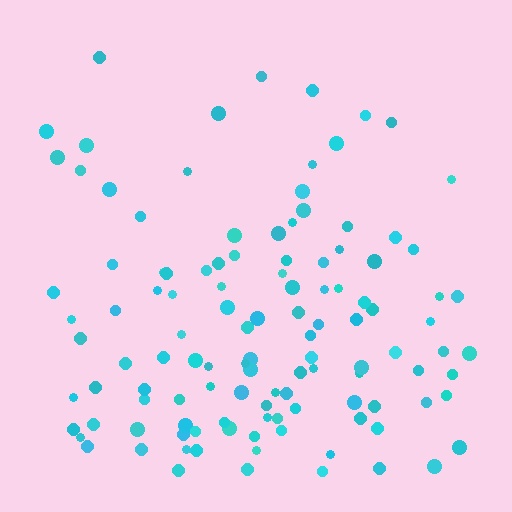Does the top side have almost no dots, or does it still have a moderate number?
Still a moderate number, just noticeably fewer than the bottom.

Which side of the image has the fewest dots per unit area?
The top.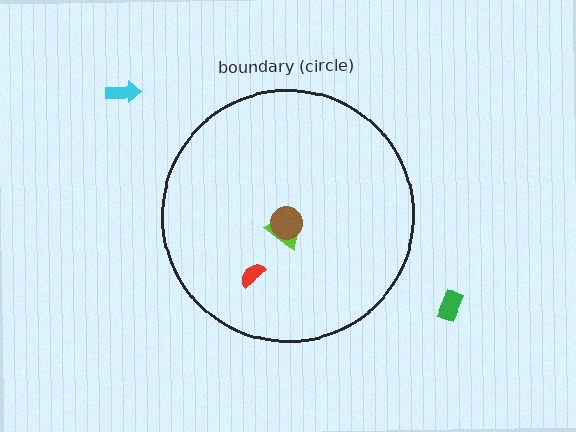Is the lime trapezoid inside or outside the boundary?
Inside.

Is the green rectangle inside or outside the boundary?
Outside.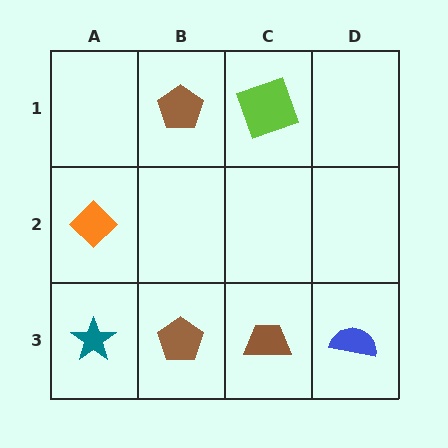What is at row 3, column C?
A brown trapezoid.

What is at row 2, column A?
An orange diamond.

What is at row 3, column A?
A teal star.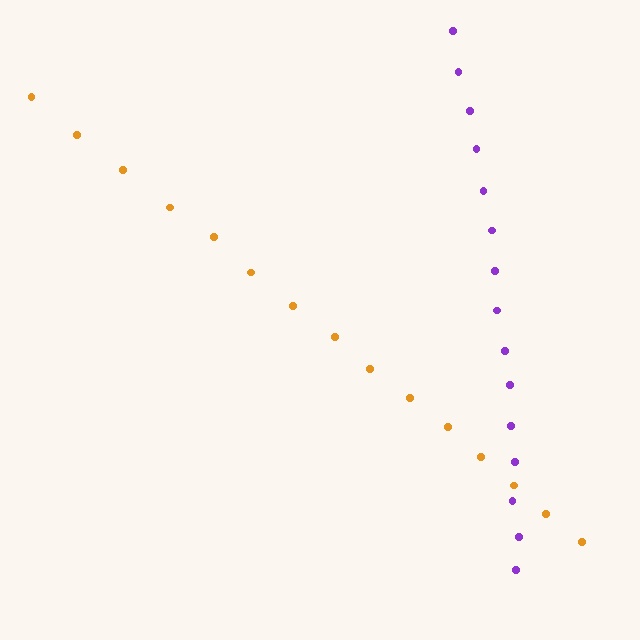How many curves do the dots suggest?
There are 2 distinct paths.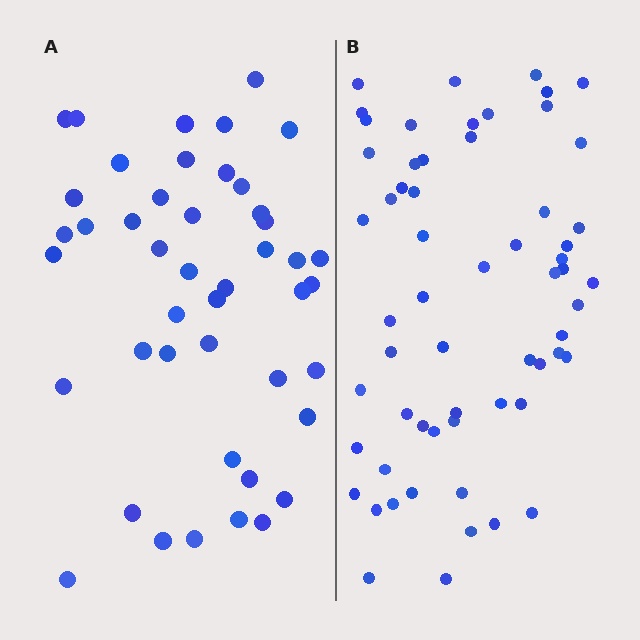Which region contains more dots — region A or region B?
Region B (the right region) has more dots.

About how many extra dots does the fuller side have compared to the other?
Region B has approximately 15 more dots than region A.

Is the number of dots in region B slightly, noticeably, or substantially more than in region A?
Region B has noticeably more, but not dramatically so. The ratio is roughly 1.3 to 1.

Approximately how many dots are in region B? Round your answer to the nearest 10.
About 60 dots.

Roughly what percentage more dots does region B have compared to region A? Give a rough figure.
About 35% more.